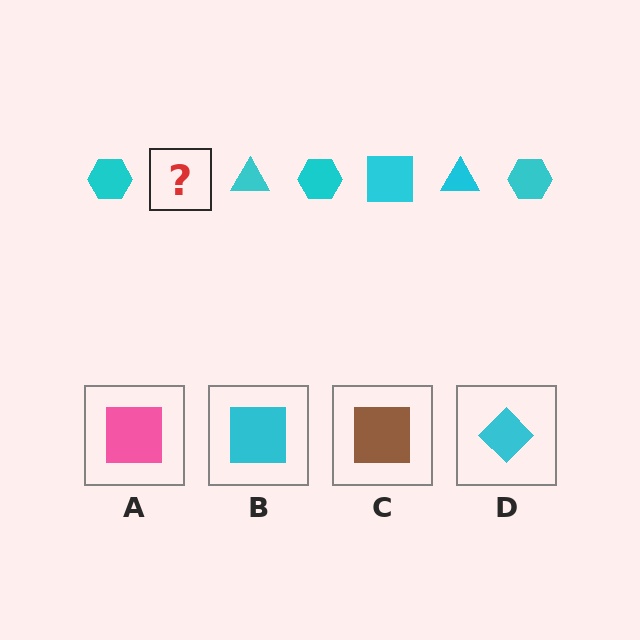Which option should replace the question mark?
Option B.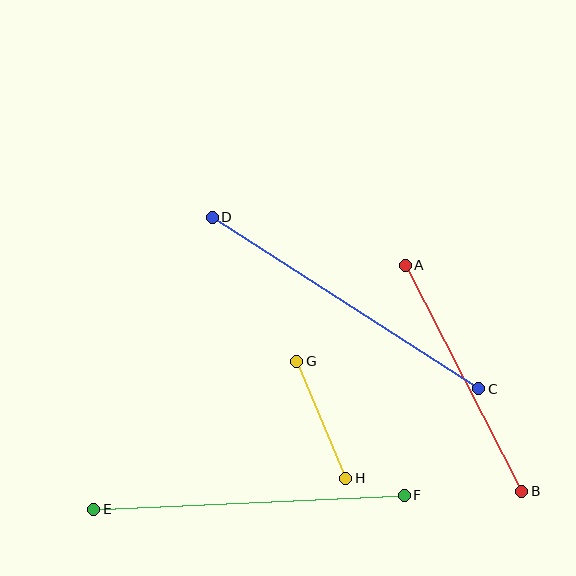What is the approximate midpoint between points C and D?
The midpoint is at approximately (345, 303) pixels.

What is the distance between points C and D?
The distance is approximately 317 pixels.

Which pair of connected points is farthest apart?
Points C and D are farthest apart.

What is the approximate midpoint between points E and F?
The midpoint is at approximately (249, 502) pixels.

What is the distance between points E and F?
The distance is approximately 311 pixels.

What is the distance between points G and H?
The distance is approximately 127 pixels.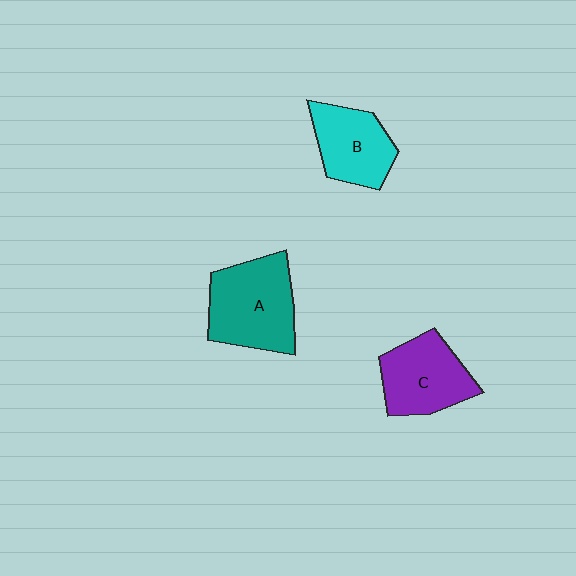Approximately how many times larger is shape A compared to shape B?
Approximately 1.3 times.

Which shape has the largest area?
Shape A (teal).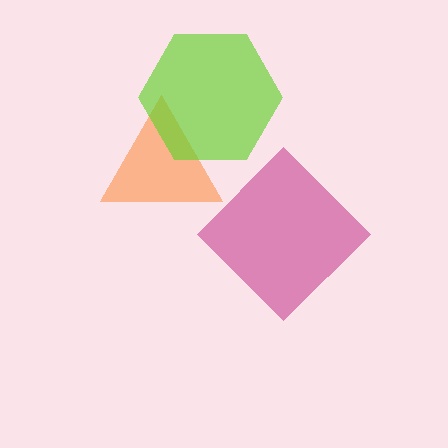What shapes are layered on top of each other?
The layered shapes are: an orange triangle, a magenta diamond, a lime hexagon.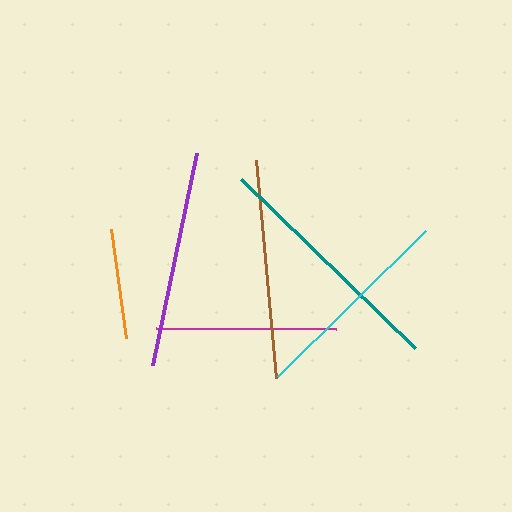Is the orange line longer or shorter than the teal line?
The teal line is longer than the orange line.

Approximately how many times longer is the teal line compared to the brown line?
The teal line is approximately 1.1 times the length of the brown line.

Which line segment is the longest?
The teal line is the longest at approximately 242 pixels.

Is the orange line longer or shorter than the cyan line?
The cyan line is longer than the orange line.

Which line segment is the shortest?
The orange line is the shortest at approximately 110 pixels.